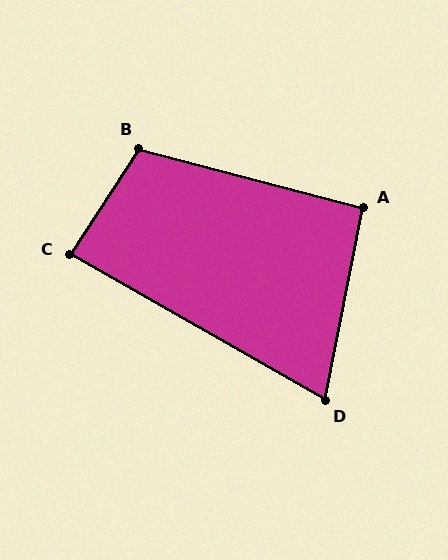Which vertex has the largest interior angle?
B, at approximately 108 degrees.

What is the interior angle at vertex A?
Approximately 93 degrees (approximately right).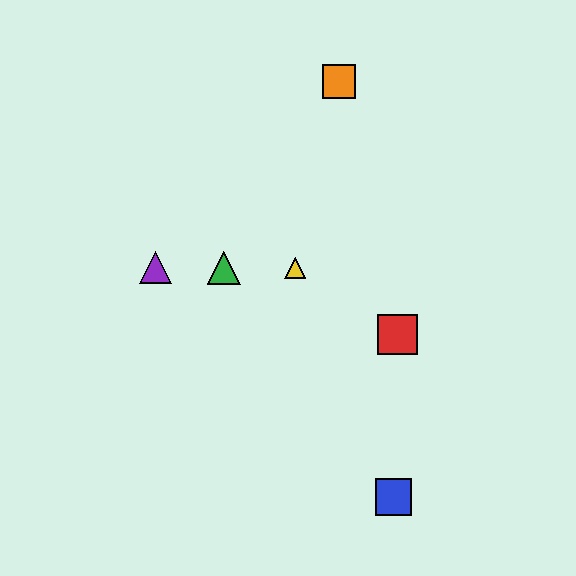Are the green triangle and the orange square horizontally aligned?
No, the green triangle is at y≈268 and the orange square is at y≈81.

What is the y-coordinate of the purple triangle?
The purple triangle is at y≈268.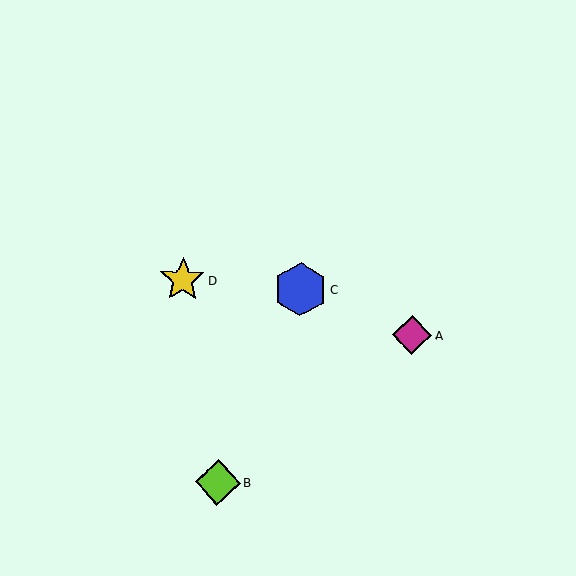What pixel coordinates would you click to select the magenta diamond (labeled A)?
Click at (412, 335) to select the magenta diamond A.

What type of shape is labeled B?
Shape B is a lime diamond.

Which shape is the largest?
The blue hexagon (labeled C) is the largest.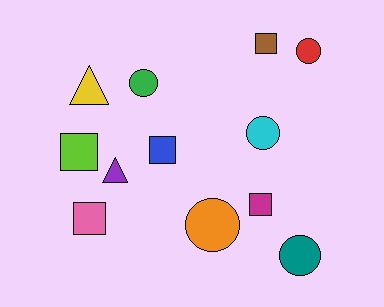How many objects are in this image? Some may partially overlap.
There are 12 objects.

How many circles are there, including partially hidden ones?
There are 5 circles.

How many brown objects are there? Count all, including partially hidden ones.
There is 1 brown object.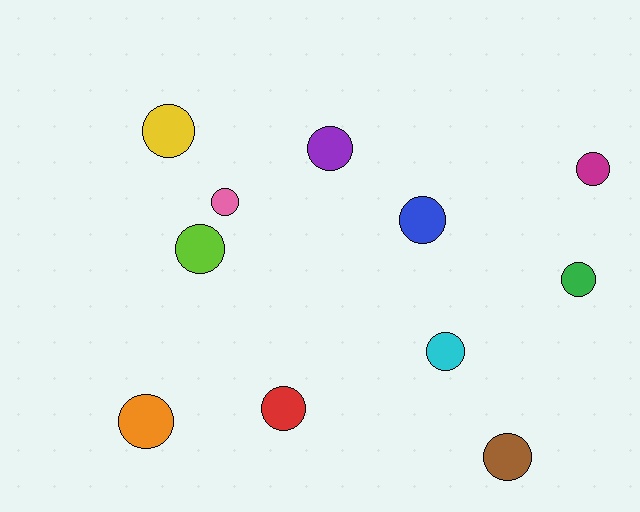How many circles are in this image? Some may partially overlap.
There are 11 circles.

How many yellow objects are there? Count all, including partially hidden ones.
There is 1 yellow object.